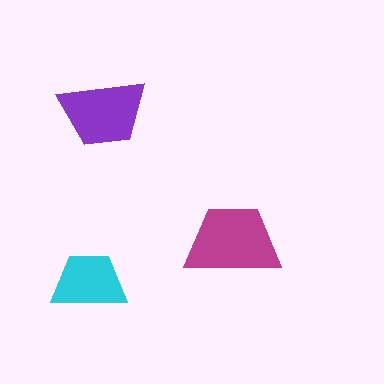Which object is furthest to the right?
The magenta trapezoid is rightmost.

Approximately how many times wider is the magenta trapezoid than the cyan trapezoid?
About 1.5 times wider.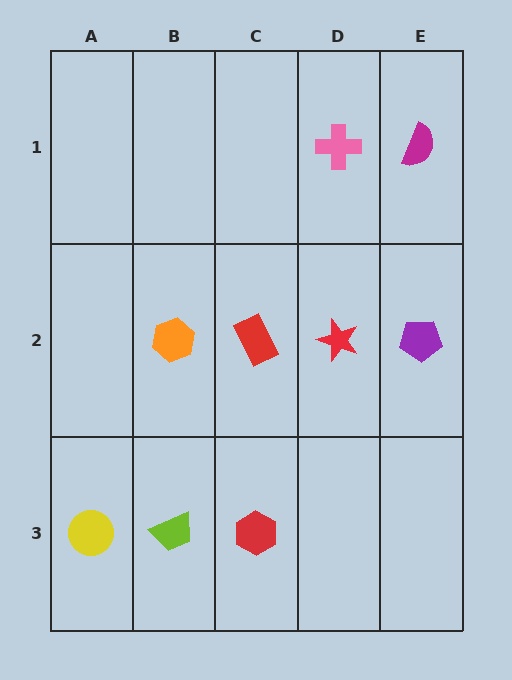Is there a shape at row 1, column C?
No, that cell is empty.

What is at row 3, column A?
A yellow circle.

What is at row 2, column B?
An orange hexagon.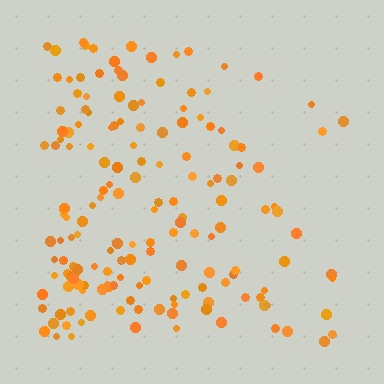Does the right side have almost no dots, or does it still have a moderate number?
Still a moderate number, just noticeably fewer than the left.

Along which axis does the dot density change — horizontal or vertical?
Horizontal.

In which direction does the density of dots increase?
From right to left, with the left side densest.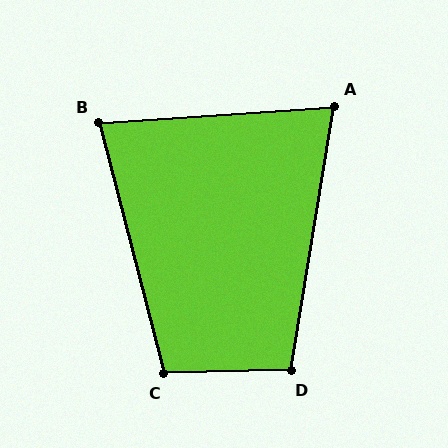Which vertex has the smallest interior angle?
A, at approximately 77 degrees.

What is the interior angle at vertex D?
Approximately 101 degrees (obtuse).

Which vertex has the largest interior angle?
C, at approximately 103 degrees.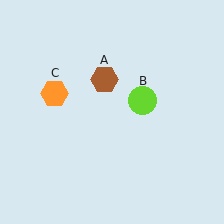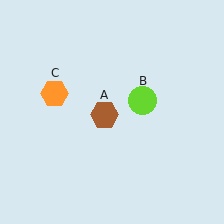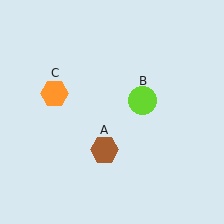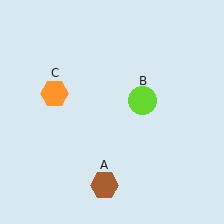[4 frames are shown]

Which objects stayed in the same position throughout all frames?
Lime circle (object B) and orange hexagon (object C) remained stationary.